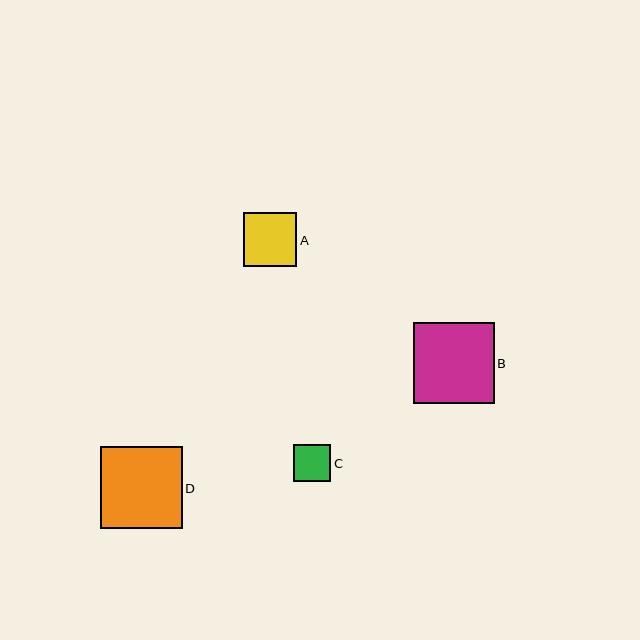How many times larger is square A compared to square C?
Square A is approximately 1.5 times the size of square C.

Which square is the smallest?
Square C is the smallest with a size of approximately 37 pixels.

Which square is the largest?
Square D is the largest with a size of approximately 82 pixels.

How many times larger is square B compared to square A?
Square B is approximately 1.5 times the size of square A.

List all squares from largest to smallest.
From largest to smallest: D, B, A, C.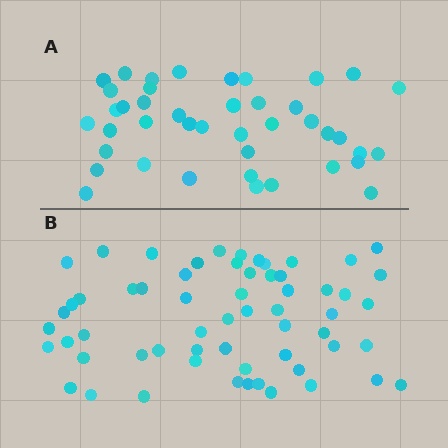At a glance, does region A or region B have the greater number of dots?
Region B (the bottom region) has more dots.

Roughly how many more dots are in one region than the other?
Region B has approximately 20 more dots than region A.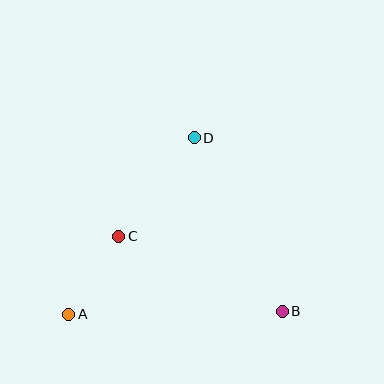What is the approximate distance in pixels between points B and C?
The distance between B and C is approximately 180 pixels.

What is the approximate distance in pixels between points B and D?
The distance between B and D is approximately 194 pixels.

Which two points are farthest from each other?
Points A and D are farthest from each other.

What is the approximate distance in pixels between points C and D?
The distance between C and D is approximately 124 pixels.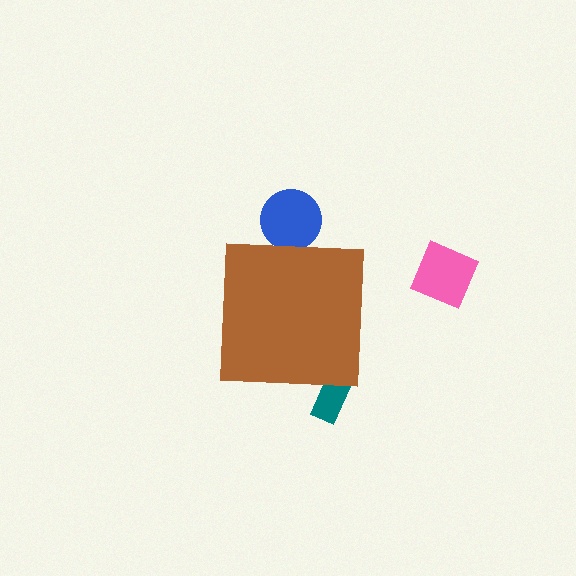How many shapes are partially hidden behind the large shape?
2 shapes are partially hidden.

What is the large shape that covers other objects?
A brown square.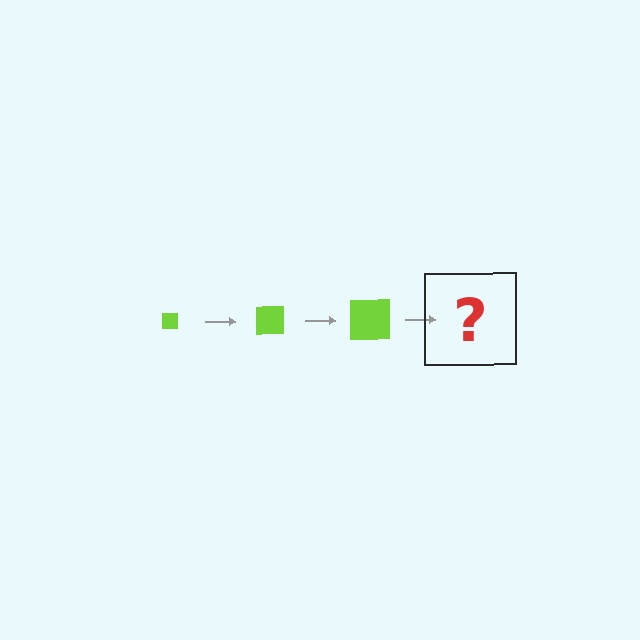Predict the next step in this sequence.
The next step is a lime square, larger than the previous one.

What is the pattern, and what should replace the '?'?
The pattern is that the square gets progressively larger each step. The '?' should be a lime square, larger than the previous one.